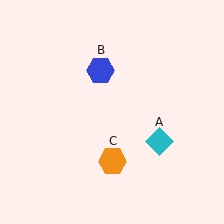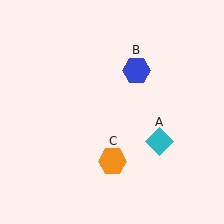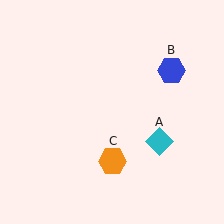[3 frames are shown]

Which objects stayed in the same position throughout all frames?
Cyan diamond (object A) and orange hexagon (object C) remained stationary.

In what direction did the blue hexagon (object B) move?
The blue hexagon (object B) moved right.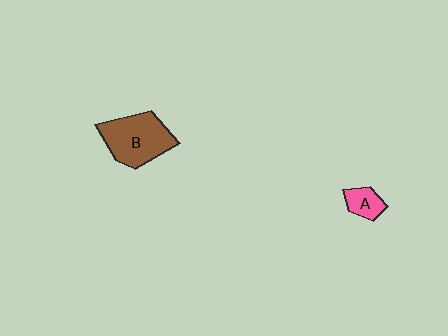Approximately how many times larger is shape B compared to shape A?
Approximately 2.9 times.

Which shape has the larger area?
Shape B (brown).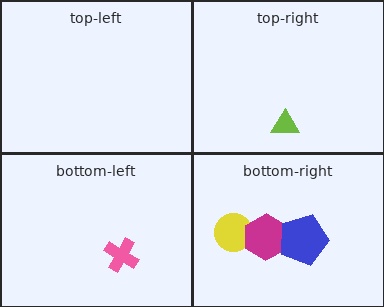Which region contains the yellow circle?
The bottom-right region.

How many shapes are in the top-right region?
1.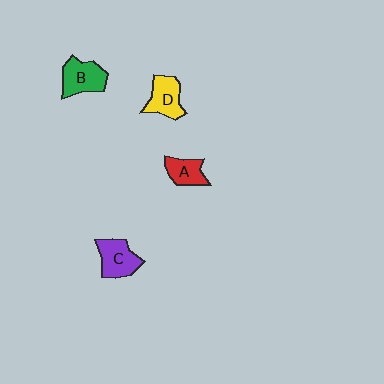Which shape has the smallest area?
Shape A (red).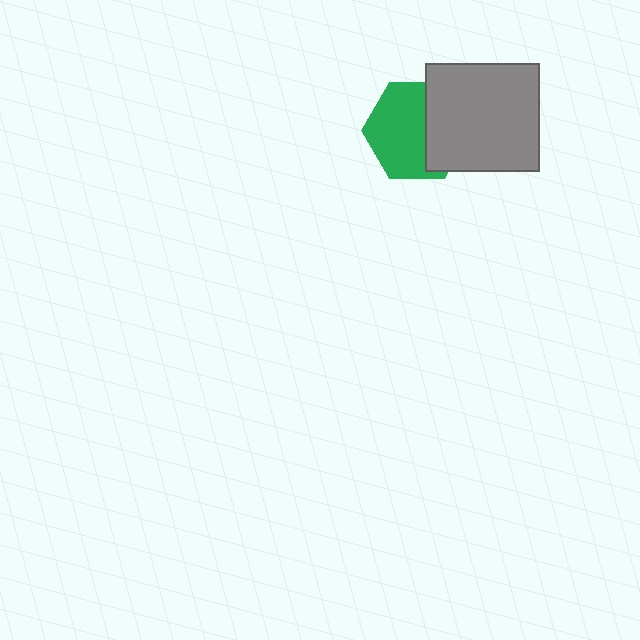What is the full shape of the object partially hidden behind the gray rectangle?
The partially hidden object is a green hexagon.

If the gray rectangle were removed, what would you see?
You would see the complete green hexagon.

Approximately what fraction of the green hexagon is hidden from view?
Roughly 38% of the green hexagon is hidden behind the gray rectangle.